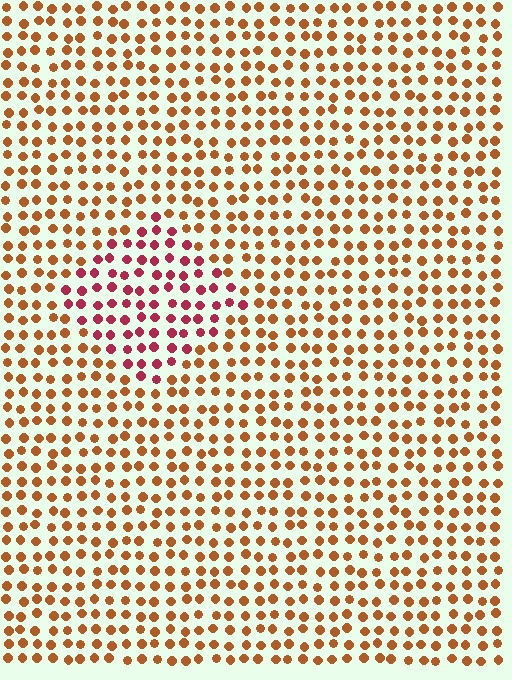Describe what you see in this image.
The image is filled with small brown elements in a uniform arrangement. A diamond-shaped region is visible where the elements are tinted to a slightly different hue, forming a subtle color boundary.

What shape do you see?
I see a diamond.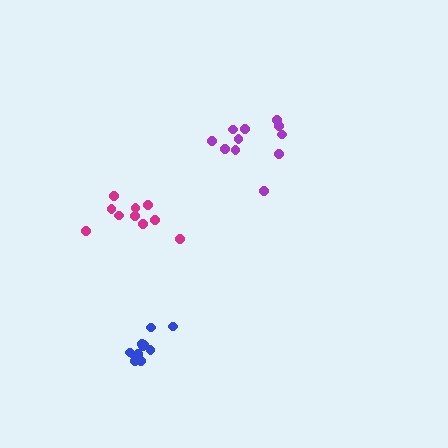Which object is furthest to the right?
The purple cluster is rightmost.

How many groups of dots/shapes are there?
There are 3 groups.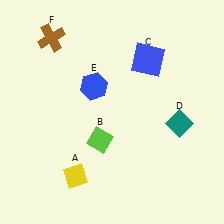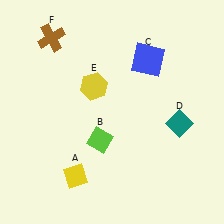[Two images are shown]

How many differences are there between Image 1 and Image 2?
There is 1 difference between the two images.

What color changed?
The hexagon (E) changed from blue in Image 1 to yellow in Image 2.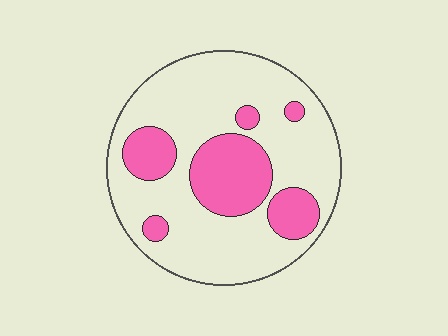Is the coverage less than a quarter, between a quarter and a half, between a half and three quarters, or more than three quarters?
Between a quarter and a half.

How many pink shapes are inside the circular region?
6.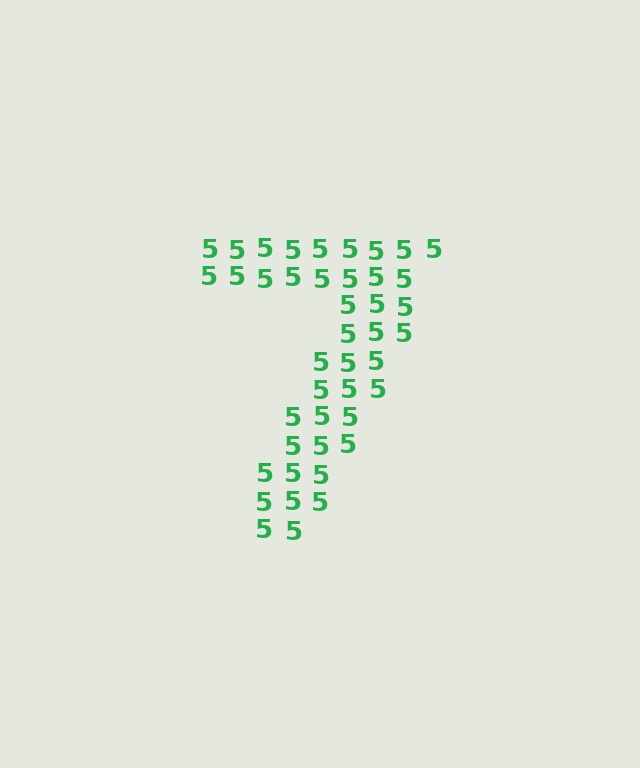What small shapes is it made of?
It is made of small digit 5's.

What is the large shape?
The large shape is the digit 7.